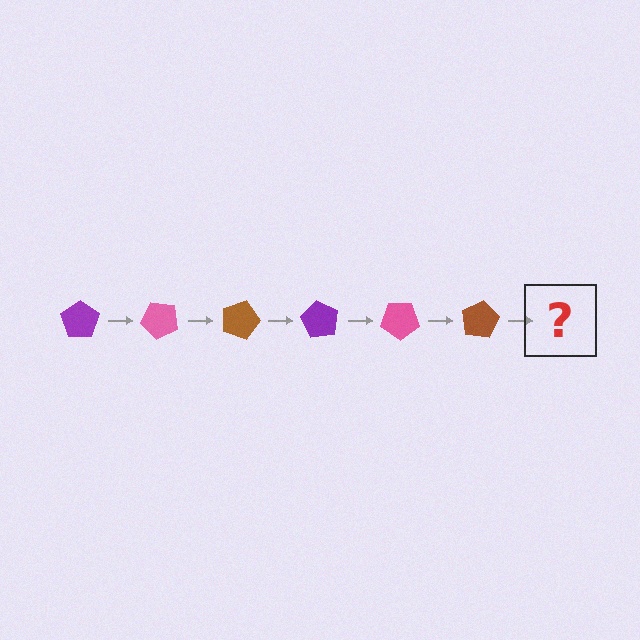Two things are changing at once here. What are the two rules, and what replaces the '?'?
The two rules are that it rotates 45 degrees each step and the color cycles through purple, pink, and brown. The '?' should be a purple pentagon, rotated 270 degrees from the start.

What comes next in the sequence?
The next element should be a purple pentagon, rotated 270 degrees from the start.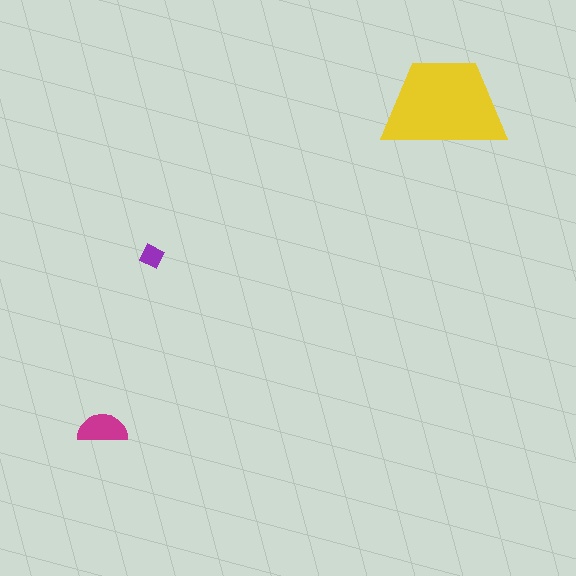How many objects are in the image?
There are 3 objects in the image.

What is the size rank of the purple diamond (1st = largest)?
3rd.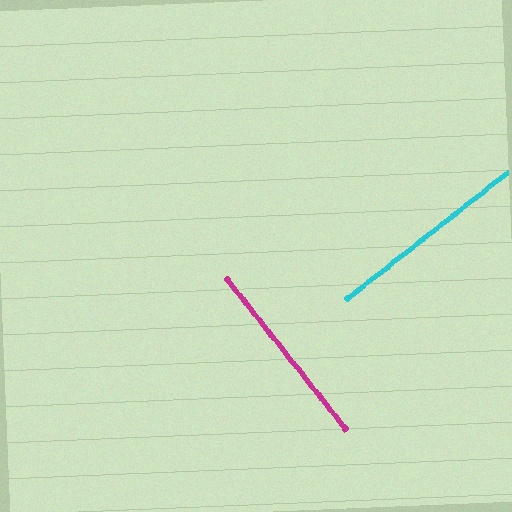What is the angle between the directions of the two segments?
Approximately 90 degrees.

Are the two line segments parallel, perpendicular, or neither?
Perpendicular — they meet at approximately 90°.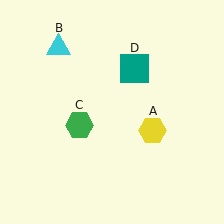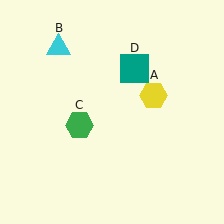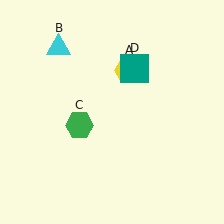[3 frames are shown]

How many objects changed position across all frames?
1 object changed position: yellow hexagon (object A).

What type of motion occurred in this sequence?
The yellow hexagon (object A) rotated counterclockwise around the center of the scene.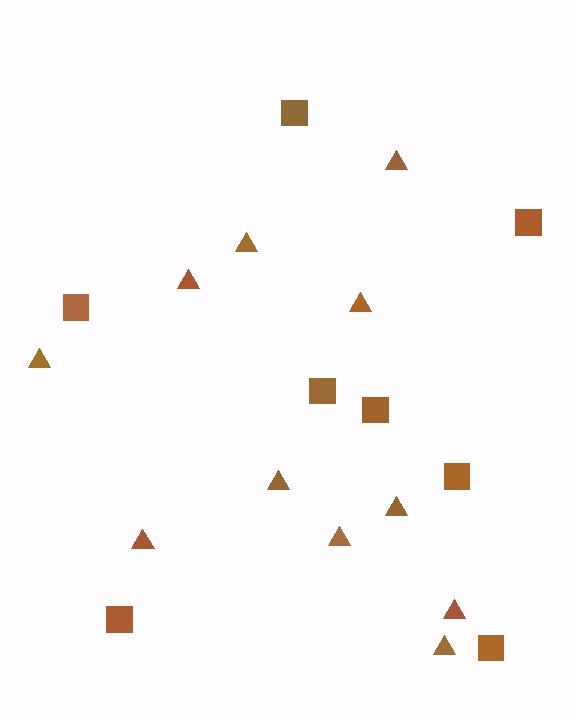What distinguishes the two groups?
There are 2 groups: one group of squares (8) and one group of triangles (11).